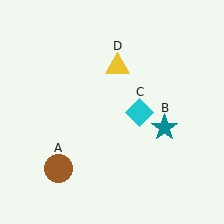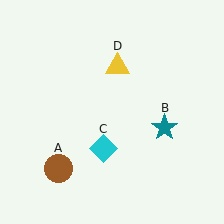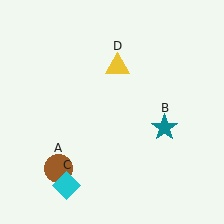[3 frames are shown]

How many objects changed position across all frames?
1 object changed position: cyan diamond (object C).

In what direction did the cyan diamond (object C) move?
The cyan diamond (object C) moved down and to the left.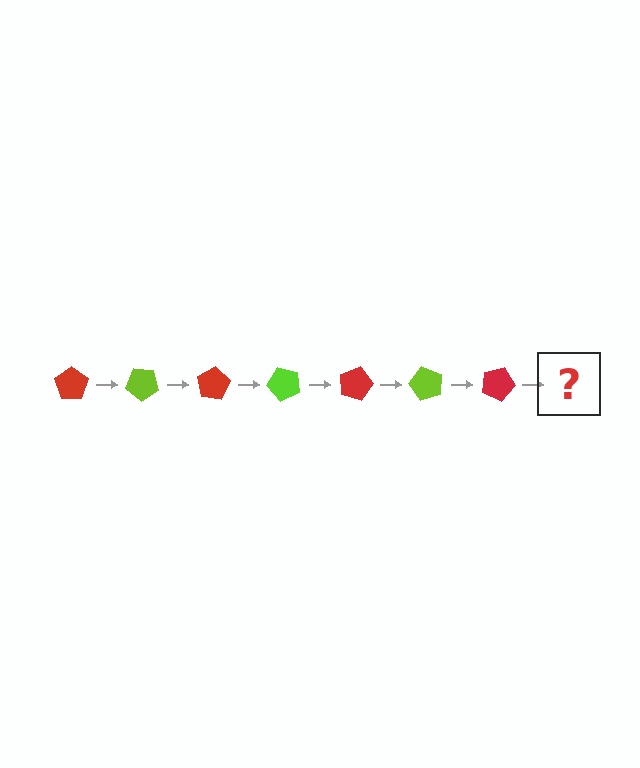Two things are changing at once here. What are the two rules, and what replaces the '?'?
The two rules are that it rotates 40 degrees each step and the color cycles through red and lime. The '?' should be a lime pentagon, rotated 280 degrees from the start.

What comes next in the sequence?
The next element should be a lime pentagon, rotated 280 degrees from the start.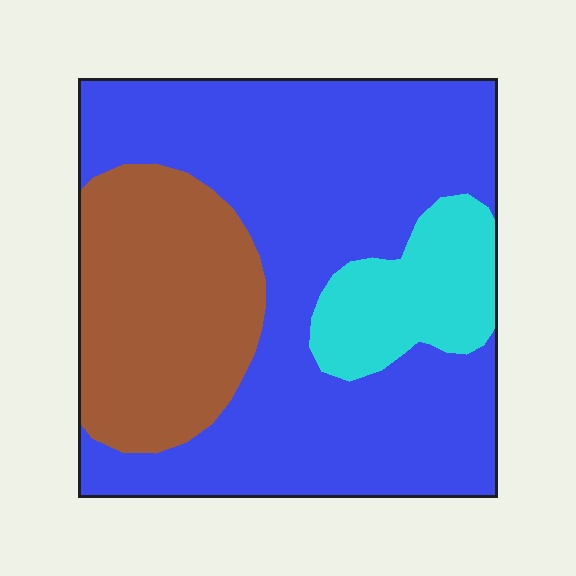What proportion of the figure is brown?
Brown takes up about one quarter (1/4) of the figure.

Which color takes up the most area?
Blue, at roughly 60%.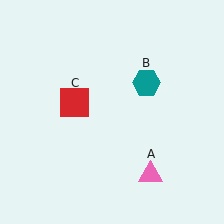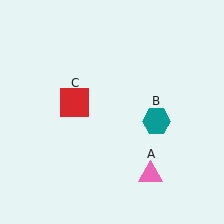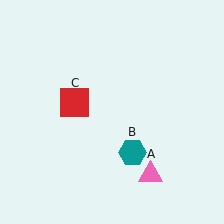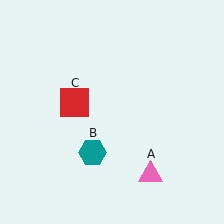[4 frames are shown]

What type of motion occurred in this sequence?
The teal hexagon (object B) rotated clockwise around the center of the scene.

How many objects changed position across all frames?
1 object changed position: teal hexagon (object B).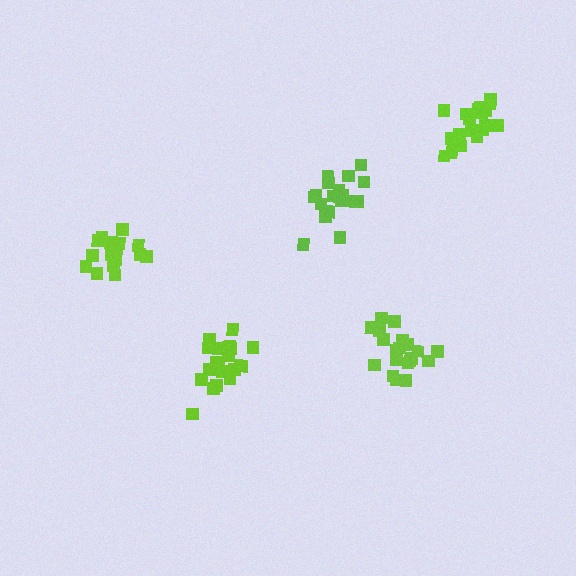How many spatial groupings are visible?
There are 5 spatial groupings.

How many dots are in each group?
Group 1: 20 dots, Group 2: 21 dots, Group 3: 21 dots, Group 4: 17 dots, Group 5: 20 dots (99 total).